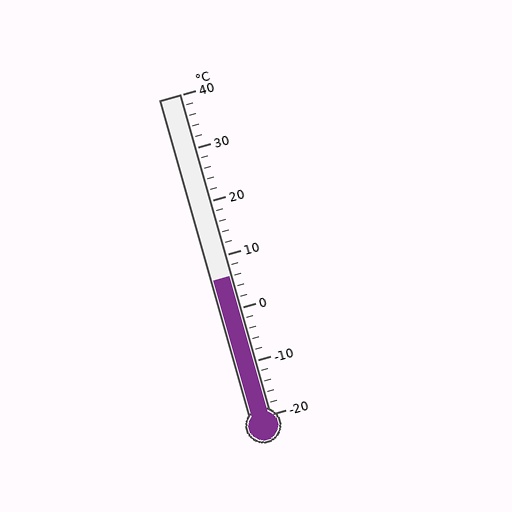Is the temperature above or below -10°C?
The temperature is above -10°C.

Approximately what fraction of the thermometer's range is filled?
The thermometer is filled to approximately 45% of its range.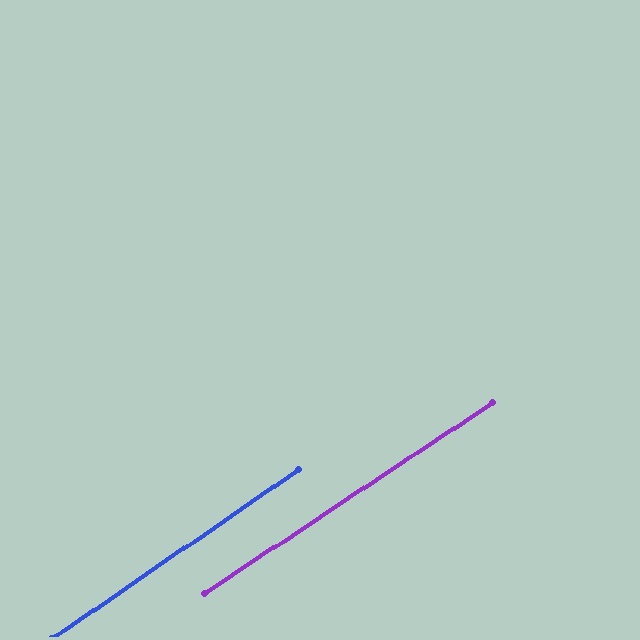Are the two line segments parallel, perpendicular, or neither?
Parallel — their directions differ by only 0.9°.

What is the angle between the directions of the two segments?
Approximately 1 degree.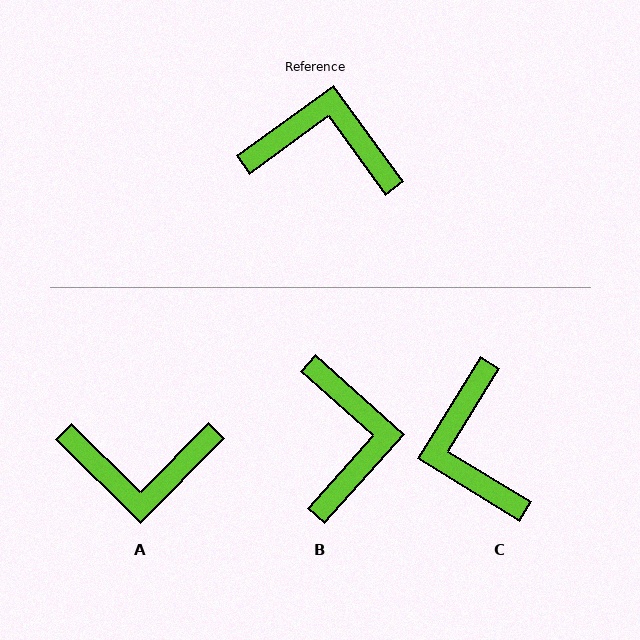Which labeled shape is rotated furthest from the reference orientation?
A, about 171 degrees away.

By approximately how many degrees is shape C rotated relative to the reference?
Approximately 112 degrees counter-clockwise.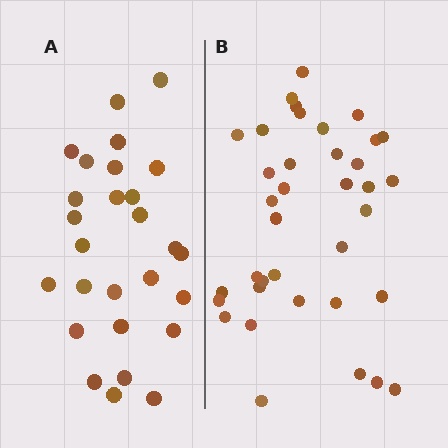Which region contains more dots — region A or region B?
Region B (the right region) has more dots.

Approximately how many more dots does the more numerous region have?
Region B has roughly 10 or so more dots than region A.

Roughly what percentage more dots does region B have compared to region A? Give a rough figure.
About 35% more.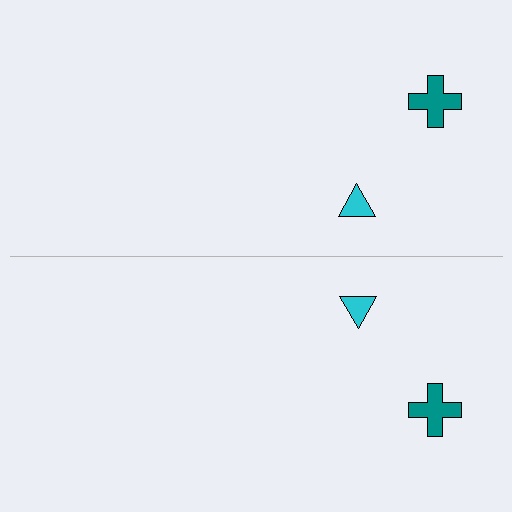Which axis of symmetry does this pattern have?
The pattern has a horizontal axis of symmetry running through the center of the image.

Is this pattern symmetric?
Yes, this pattern has bilateral (reflection) symmetry.